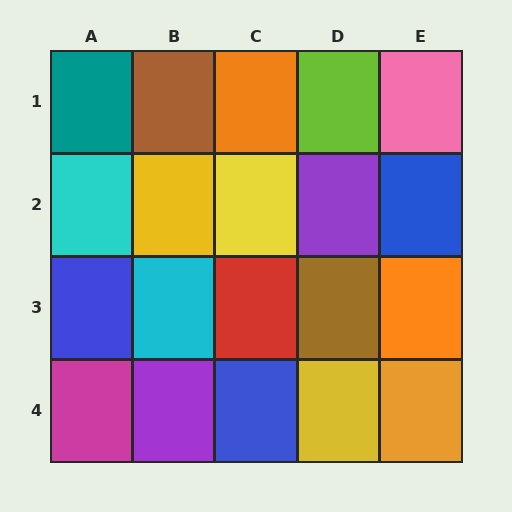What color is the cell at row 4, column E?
Orange.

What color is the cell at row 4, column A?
Magenta.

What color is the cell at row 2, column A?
Cyan.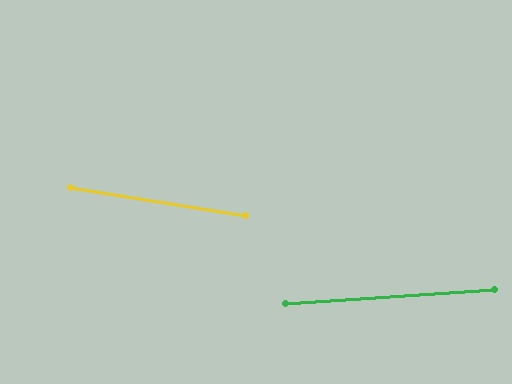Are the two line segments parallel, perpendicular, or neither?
Neither parallel nor perpendicular — they differ by about 13°.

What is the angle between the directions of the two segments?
Approximately 13 degrees.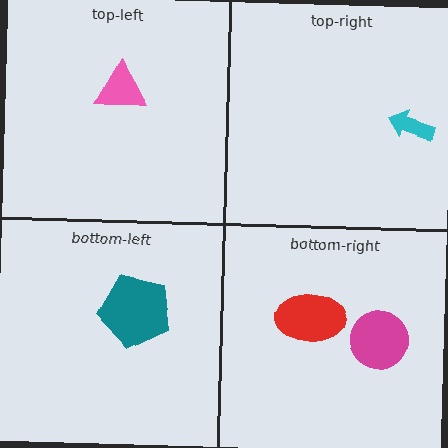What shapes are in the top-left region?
The pink triangle.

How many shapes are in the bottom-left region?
1.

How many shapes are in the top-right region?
1.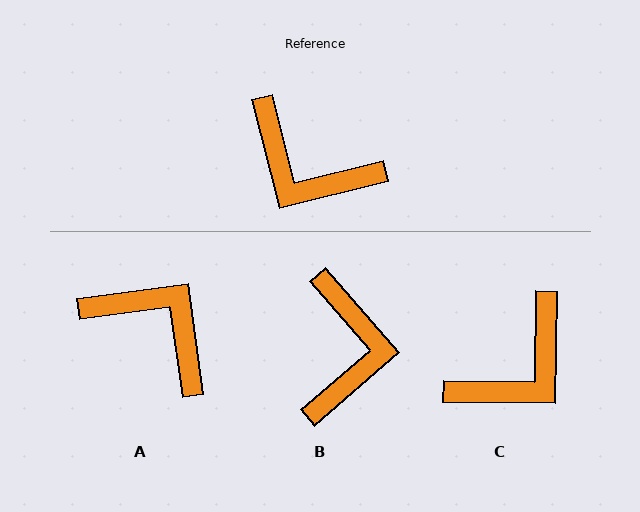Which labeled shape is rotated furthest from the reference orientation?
A, about 174 degrees away.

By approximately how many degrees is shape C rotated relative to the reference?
Approximately 75 degrees counter-clockwise.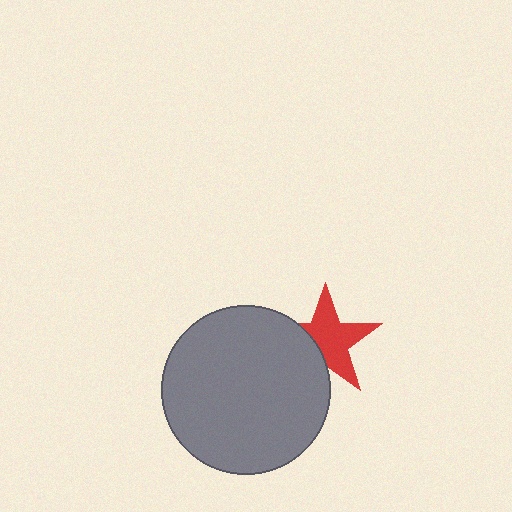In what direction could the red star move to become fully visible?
The red star could move right. That would shift it out from behind the gray circle entirely.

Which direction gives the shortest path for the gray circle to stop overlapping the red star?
Moving left gives the shortest separation.